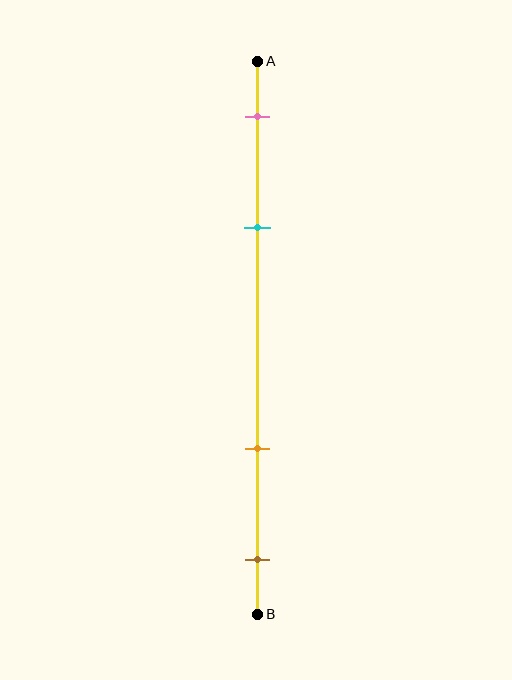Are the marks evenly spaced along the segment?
No, the marks are not evenly spaced.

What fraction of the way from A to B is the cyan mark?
The cyan mark is approximately 30% (0.3) of the way from A to B.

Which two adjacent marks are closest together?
The pink and cyan marks are the closest adjacent pair.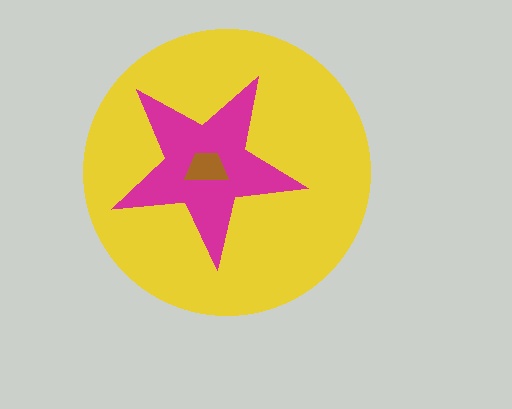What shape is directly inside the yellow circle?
The magenta star.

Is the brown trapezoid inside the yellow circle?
Yes.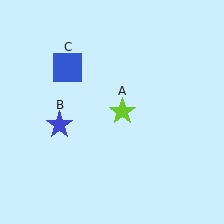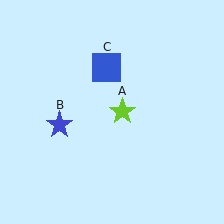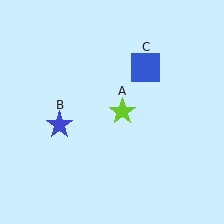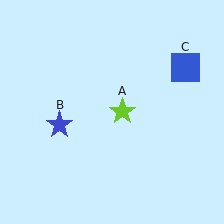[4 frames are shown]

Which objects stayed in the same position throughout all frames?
Lime star (object A) and blue star (object B) remained stationary.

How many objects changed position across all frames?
1 object changed position: blue square (object C).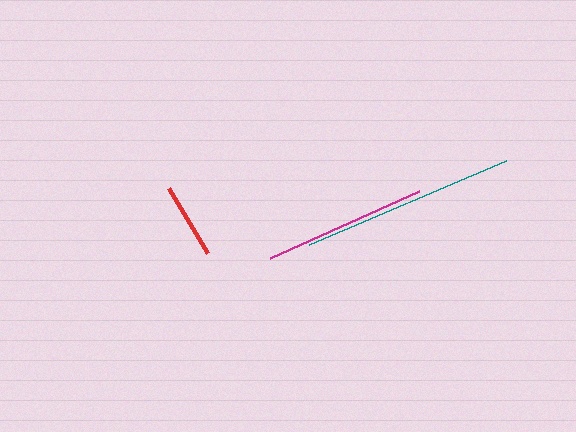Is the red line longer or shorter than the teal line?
The teal line is longer than the red line.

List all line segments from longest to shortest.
From longest to shortest: teal, magenta, red.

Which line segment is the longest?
The teal line is the longest at approximately 214 pixels.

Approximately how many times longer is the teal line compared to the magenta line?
The teal line is approximately 1.3 times the length of the magenta line.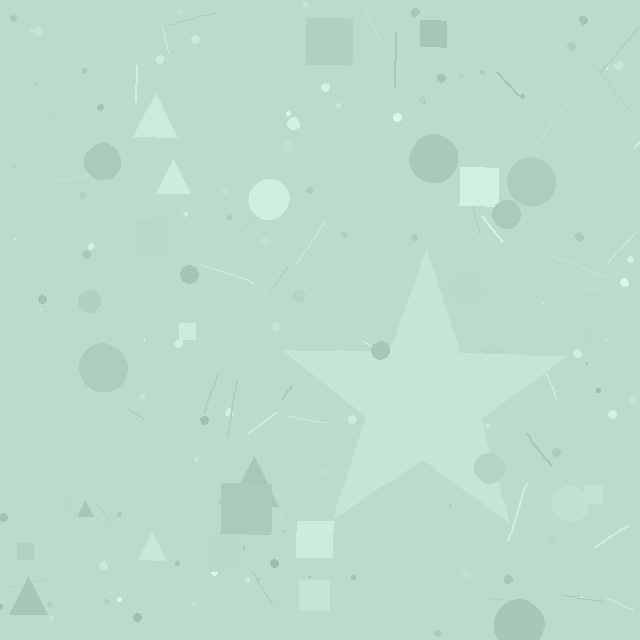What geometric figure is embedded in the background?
A star is embedded in the background.